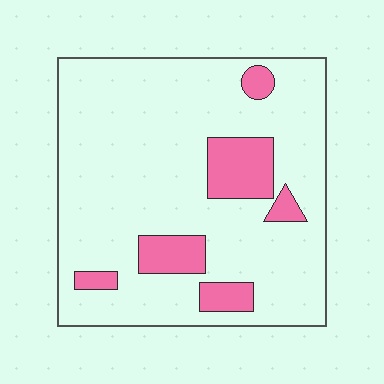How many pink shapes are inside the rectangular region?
6.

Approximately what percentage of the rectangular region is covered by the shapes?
Approximately 15%.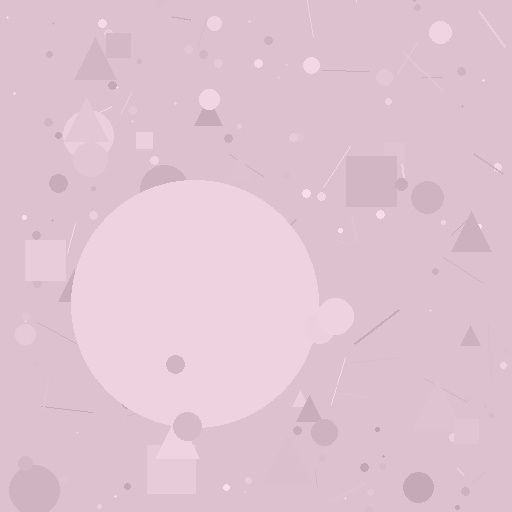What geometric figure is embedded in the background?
A circle is embedded in the background.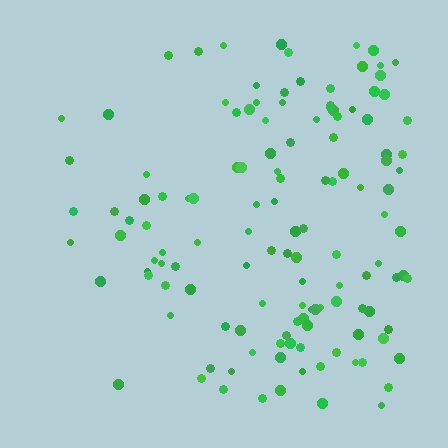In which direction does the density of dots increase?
From left to right, with the right side densest.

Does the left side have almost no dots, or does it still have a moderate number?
Still a moderate number, just noticeably fewer than the right.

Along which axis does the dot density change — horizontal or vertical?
Horizontal.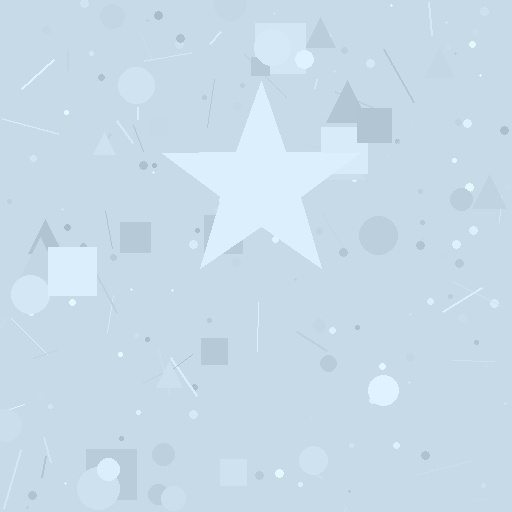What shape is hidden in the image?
A star is hidden in the image.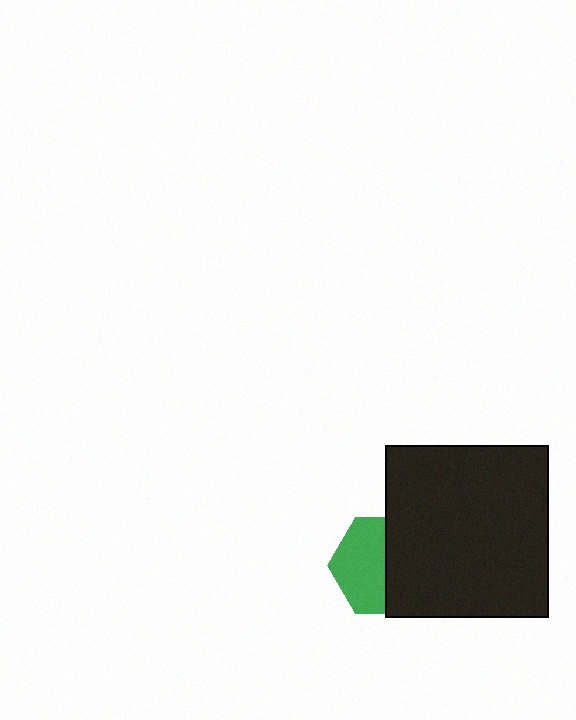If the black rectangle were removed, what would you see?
You would see the complete green hexagon.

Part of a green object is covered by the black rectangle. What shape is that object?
It is a hexagon.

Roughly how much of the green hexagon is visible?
About half of it is visible (roughly 52%).